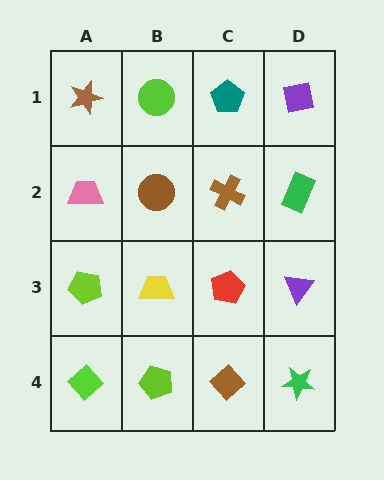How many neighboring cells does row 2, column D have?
3.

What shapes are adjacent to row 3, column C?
A brown cross (row 2, column C), a brown diamond (row 4, column C), a yellow trapezoid (row 3, column B), a purple triangle (row 3, column D).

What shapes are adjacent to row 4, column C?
A red pentagon (row 3, column C), a lime pentagon (row 4, column B), a green star (row 4, column D).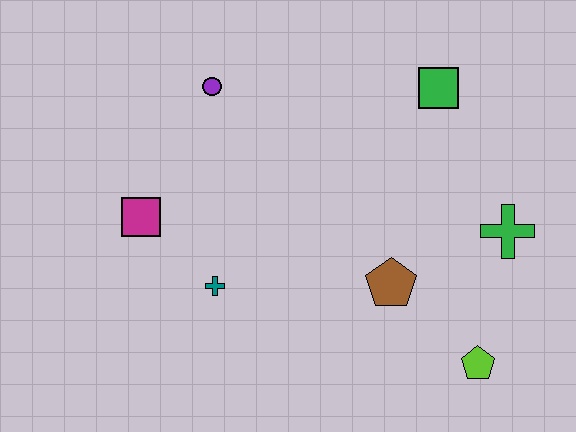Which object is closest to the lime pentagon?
The brown pentagon is closest to the lime pentagon.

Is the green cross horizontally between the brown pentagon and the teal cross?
No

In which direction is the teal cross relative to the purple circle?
The teal cross is below the purple circle.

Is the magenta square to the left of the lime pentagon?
Yes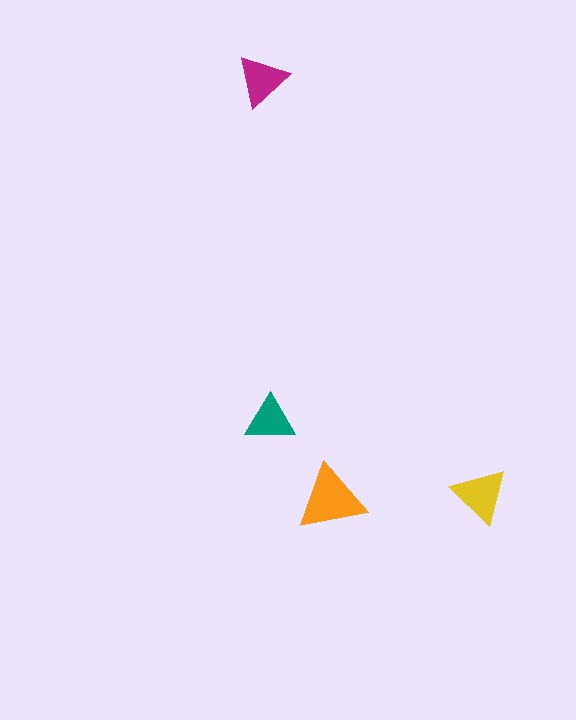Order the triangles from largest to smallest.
the orange one, the yellow one, the magenta one, the teal one.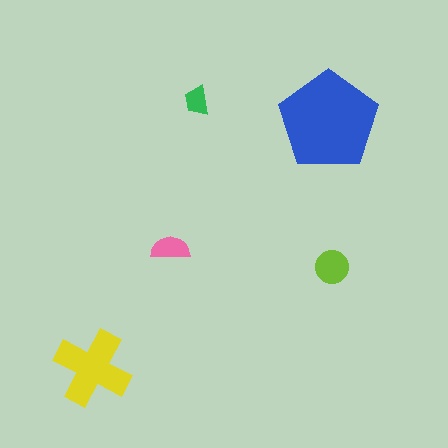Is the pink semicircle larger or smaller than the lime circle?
Smaller.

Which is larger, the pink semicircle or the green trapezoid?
The pink semicircle.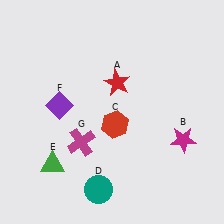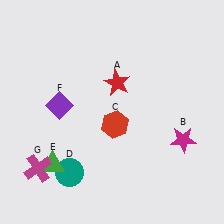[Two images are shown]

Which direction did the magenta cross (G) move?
The magenta cross (G) moved left.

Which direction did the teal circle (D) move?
The teal circle (D) moved left.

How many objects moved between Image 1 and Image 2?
2 objects moved between the two images.